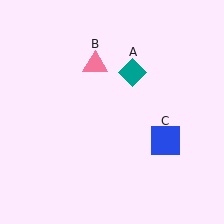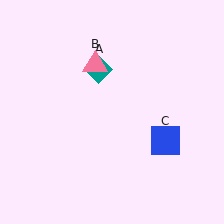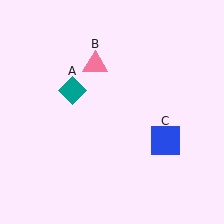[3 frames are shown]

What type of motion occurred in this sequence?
The teal diamond (object A) rotated counterclockwise around the center of the scene.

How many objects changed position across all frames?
1 object changed position: teal diamond (object A).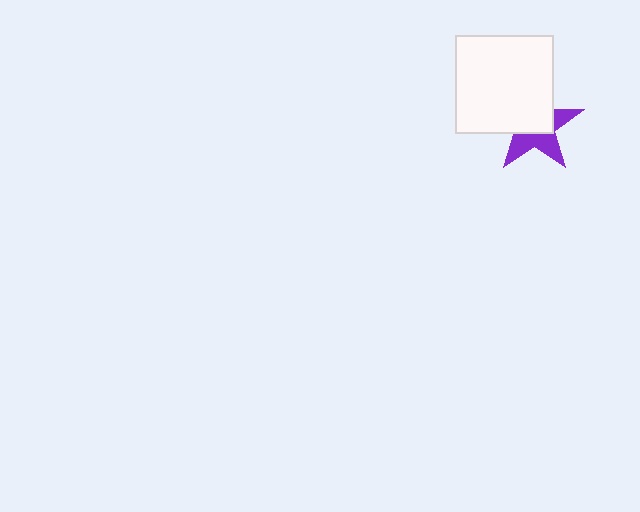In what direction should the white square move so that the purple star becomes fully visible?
The white square should move toward the upper-left. That is the shortest direction to clear the overlap and leave the purple star fully visible.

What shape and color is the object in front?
The object in front is a white square.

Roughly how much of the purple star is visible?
About half of it is visible (roughly 46%).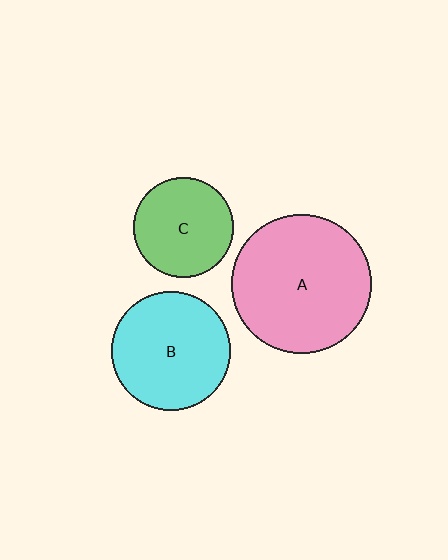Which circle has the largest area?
Circle A (pink).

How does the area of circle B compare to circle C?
Approximately 1.4 times.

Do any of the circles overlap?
No, none of the circles overlap.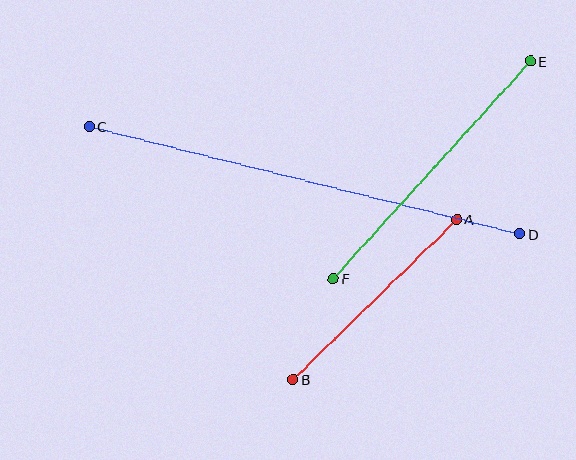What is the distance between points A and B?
The distance is approximately 229 pixels.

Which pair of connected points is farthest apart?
Points C and D are farthest apart.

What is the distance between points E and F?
The distance is approximately 293 pixels.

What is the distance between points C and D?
The distance is approximately 443 pixels.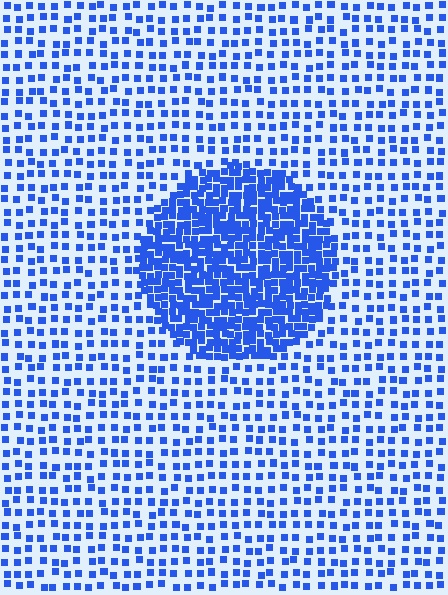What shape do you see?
I see a circle.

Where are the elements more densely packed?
The elements are more densely packed inside the circle boundary.